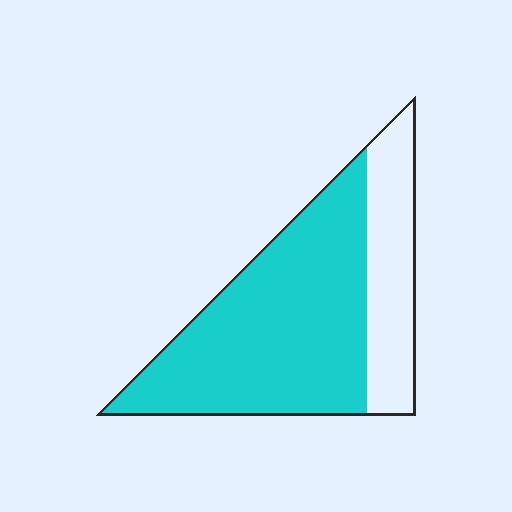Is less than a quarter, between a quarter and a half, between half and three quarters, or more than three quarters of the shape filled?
Between half and three quarters.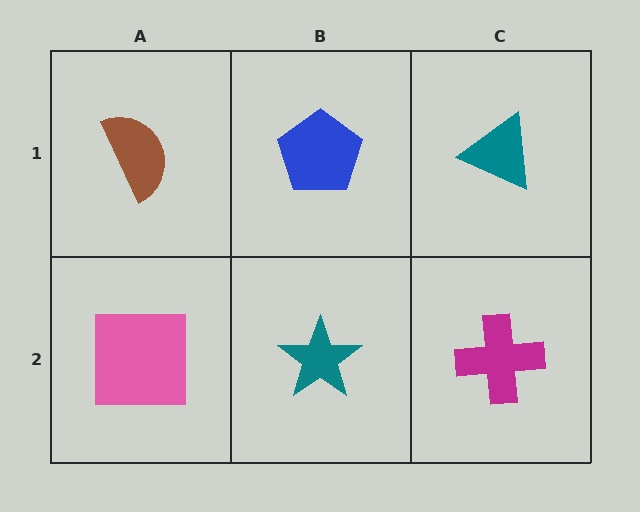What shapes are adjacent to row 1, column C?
A magenta cross (row 2, column C), a blue pentagon (row 1, column B).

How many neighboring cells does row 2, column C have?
2.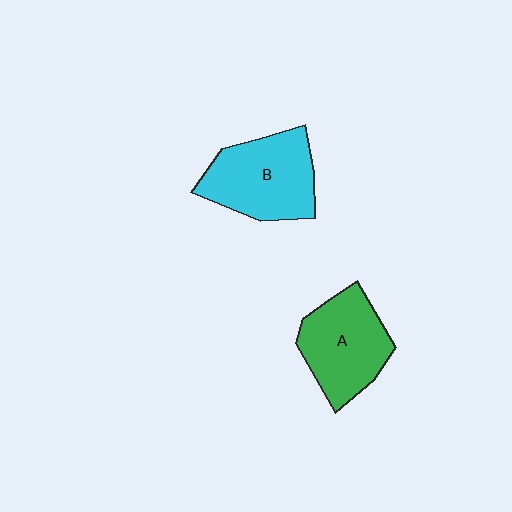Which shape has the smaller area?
Shape A (green).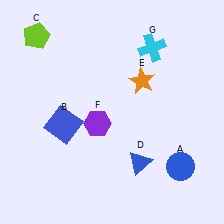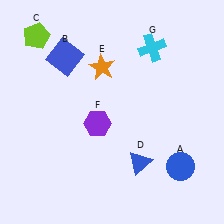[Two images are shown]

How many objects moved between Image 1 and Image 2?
2 objects moved between the two images.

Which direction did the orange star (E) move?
The orange star (E) moved left.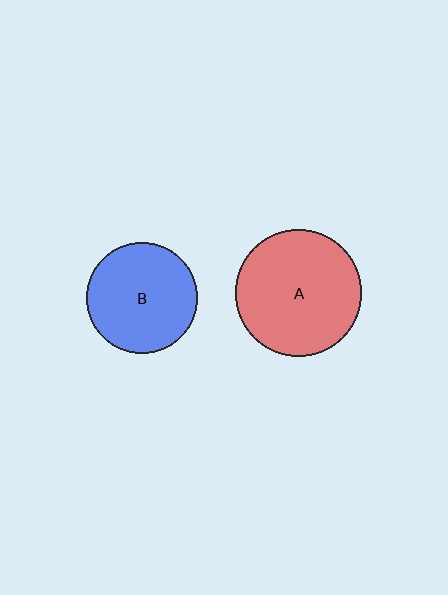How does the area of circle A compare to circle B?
Approximately 1.3 times.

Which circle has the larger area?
Circle A (red).